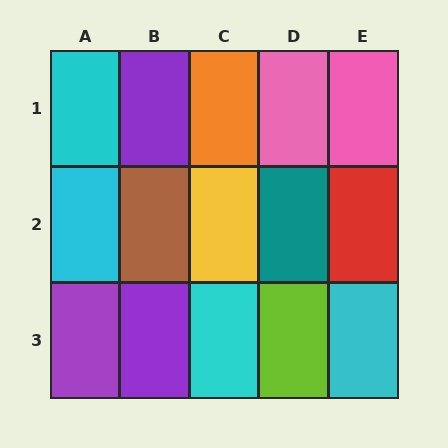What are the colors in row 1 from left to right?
Cyan, purple, orange, pink, pink.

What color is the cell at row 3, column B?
Purple.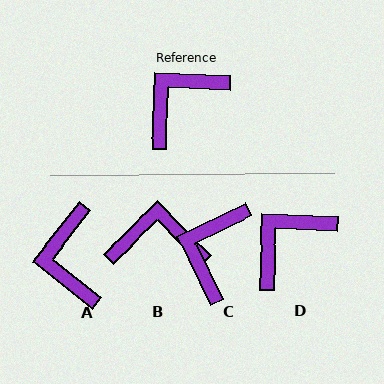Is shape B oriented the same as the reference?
No, it is off by about 44 degrees.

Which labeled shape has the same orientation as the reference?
D.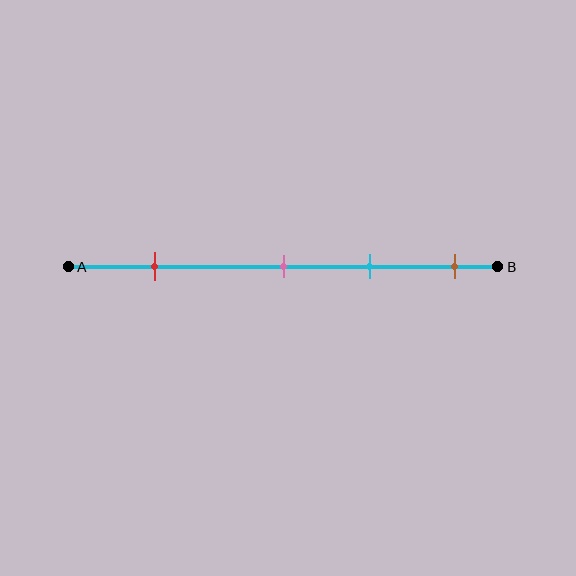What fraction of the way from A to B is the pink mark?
The pink mark is approximately 50% (0.5) of the way from A to B.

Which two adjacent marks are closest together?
The pink and cyan marks are the closest adjacent pair.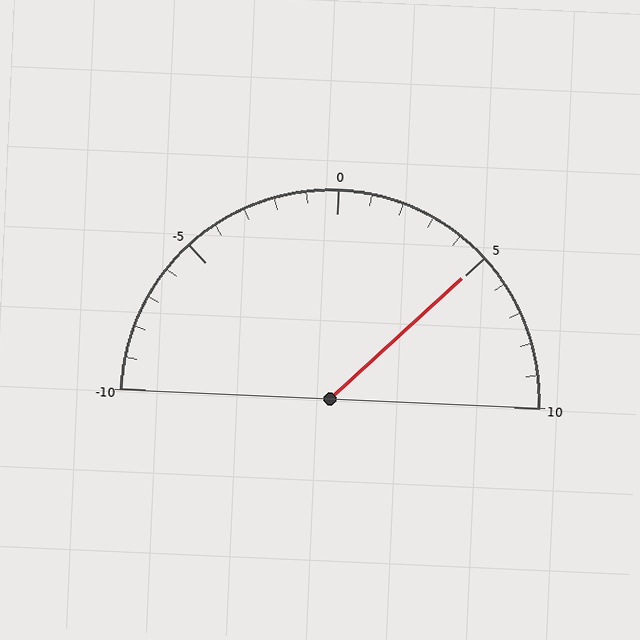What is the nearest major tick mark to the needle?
The nearest major tick mark is 5.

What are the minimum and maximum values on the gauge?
The gauge ranges from -10 to 10.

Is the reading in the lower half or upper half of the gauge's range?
The reading is in the upper half of the range (-10 to 10).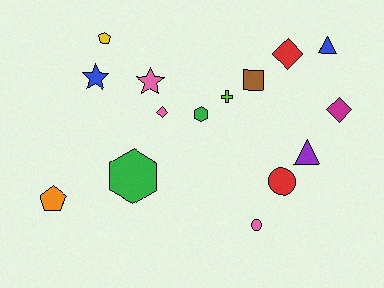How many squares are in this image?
There is 1 square.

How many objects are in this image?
There are 15 objects.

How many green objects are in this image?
There are 2 green objects.